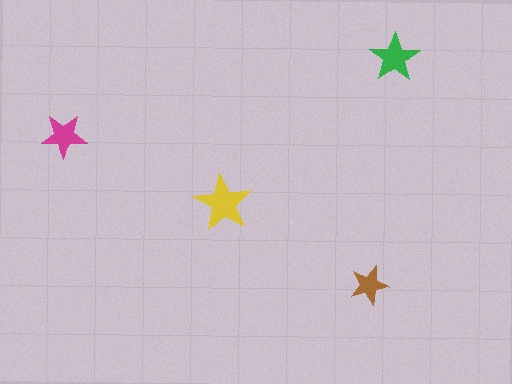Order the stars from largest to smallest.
the yellow one, the green one, the magenta one, the brown one.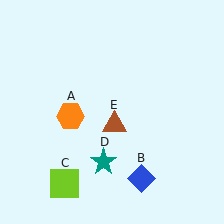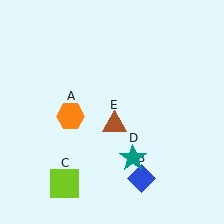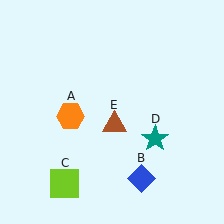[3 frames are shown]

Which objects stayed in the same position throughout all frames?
Orange hexagon (object A) and blue diamond (object B) and lime square (object C) and brown triangle (object E) remained stationary.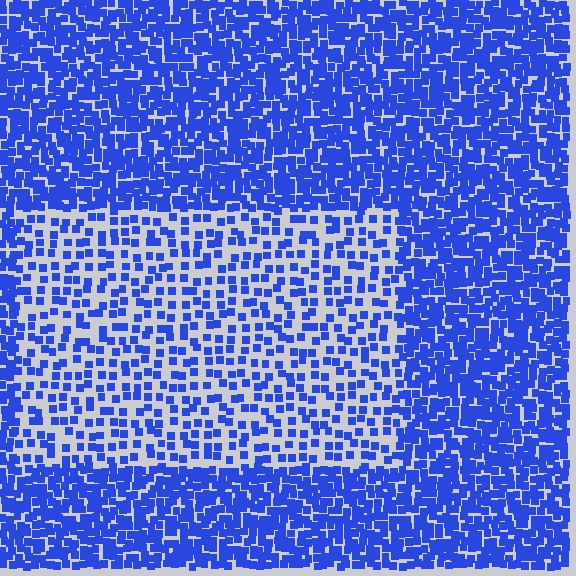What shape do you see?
I see a rectangle.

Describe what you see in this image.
The image contains small blue elements arranged at two different densities. A rectangle-shaped region is visible where the elements are less densely packed than the surrounding area.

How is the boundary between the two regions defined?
The boundary is defined by a change in element density (approximately 2.3x ratio). All elements are the same color, size, and shape.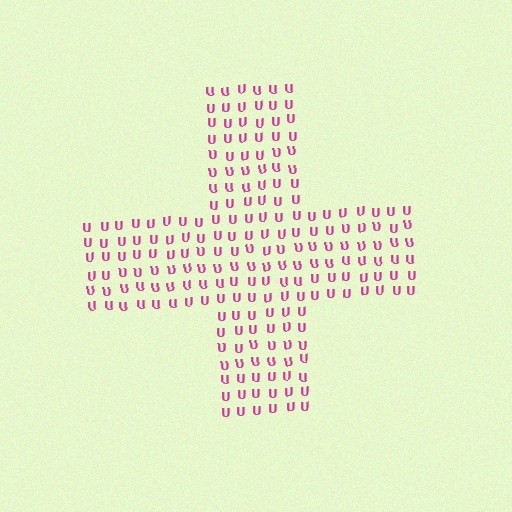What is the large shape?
The large shape is a cross.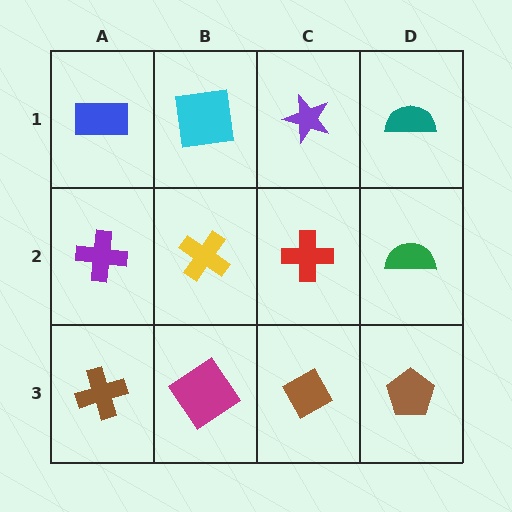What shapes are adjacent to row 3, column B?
A yellow cross (row 2, column B), a brown cross (row 3, column A), a brown diamond (row 3, column C).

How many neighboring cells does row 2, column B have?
4.